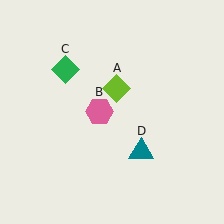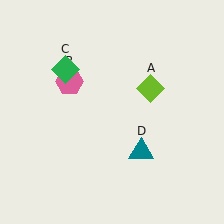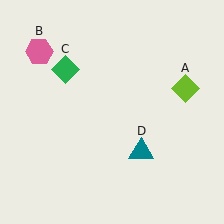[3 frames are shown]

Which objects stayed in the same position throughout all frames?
Green diamond (object C) and teal triangle (object D) remained stationary.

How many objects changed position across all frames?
2 objects changed position: lime diamond (object A), pink hexagon (object B).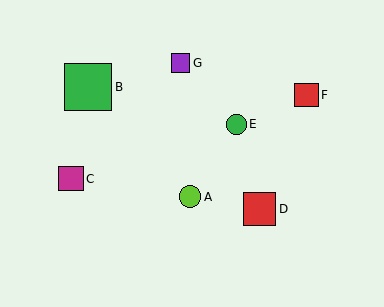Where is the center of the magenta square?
The center of the magenta square is at (71, 179).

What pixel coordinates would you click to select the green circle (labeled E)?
Click at (236, 124) to select the green circle E.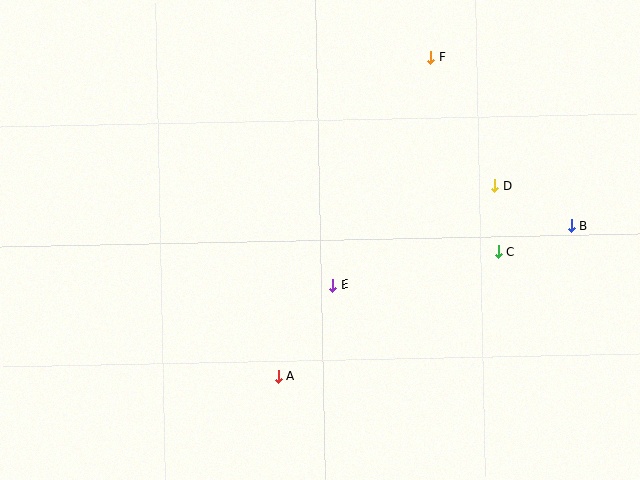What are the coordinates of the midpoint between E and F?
The midpoint between E and F is at (382, 171).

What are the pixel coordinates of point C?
Point C is at (499, 252).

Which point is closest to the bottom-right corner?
Point B is closest to the bottom-right corner.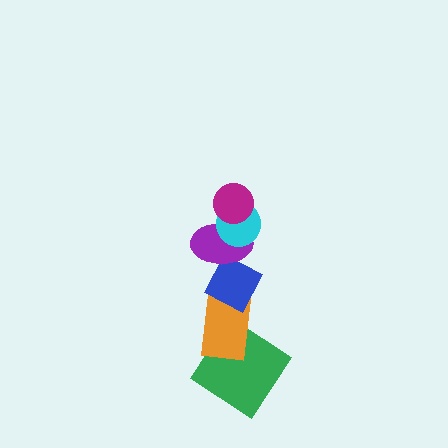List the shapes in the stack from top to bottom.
From top to bottom: the magenta circle, the cyan circle, the purple ellipse, the blue diamond, the orange rectangle, the green diamond.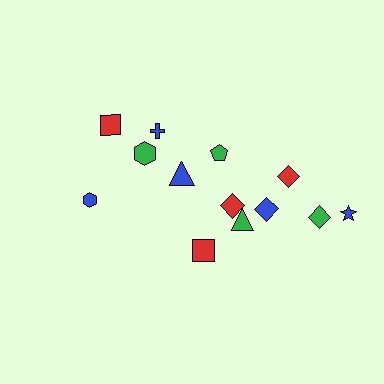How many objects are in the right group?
There are 8 objects.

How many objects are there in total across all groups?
There are 13 objects.